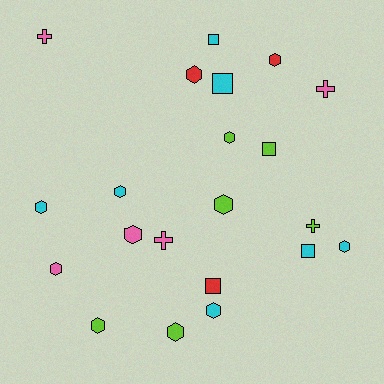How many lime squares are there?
There is 1 lime square.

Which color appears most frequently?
Cyan, with 7 objects.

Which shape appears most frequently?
Hexagon, with 12 objects.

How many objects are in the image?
There are 21 objects.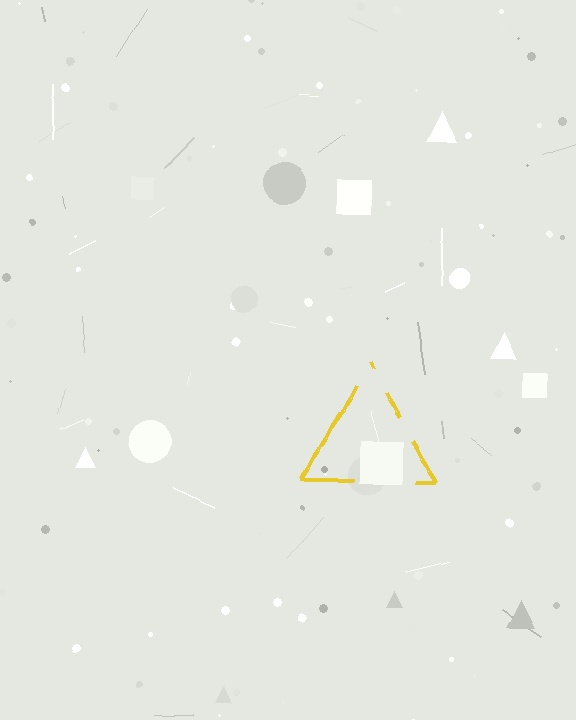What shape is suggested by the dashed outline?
The dashed outline suggests a triangle.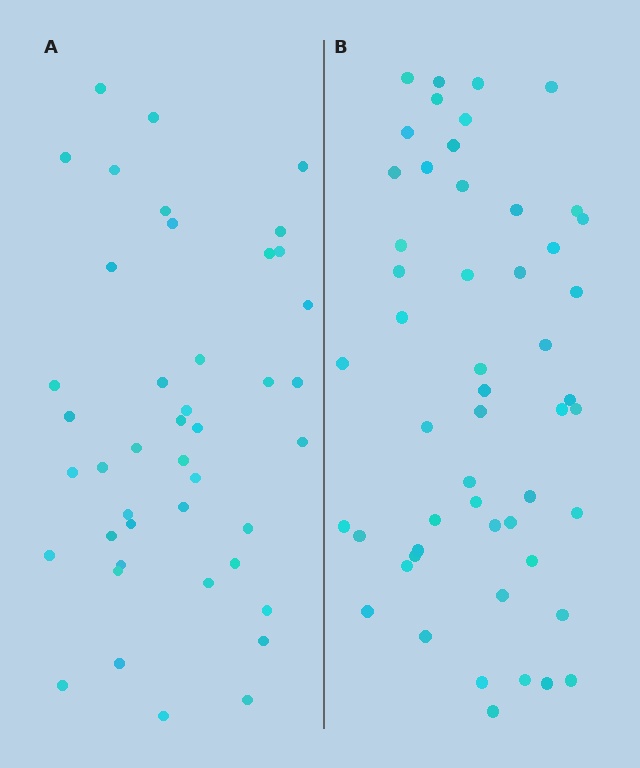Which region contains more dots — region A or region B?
Region B (the right region) has more dots.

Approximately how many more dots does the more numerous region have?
Region B has roughly 8 or so more dots than region A.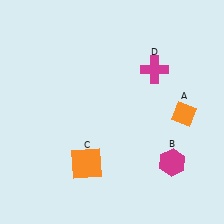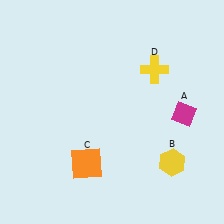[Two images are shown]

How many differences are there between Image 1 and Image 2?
There are 3 differences between the two images.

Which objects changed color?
A changed from orange to magenta. B changed from magenta to yellow. D changed from magenta to yellow.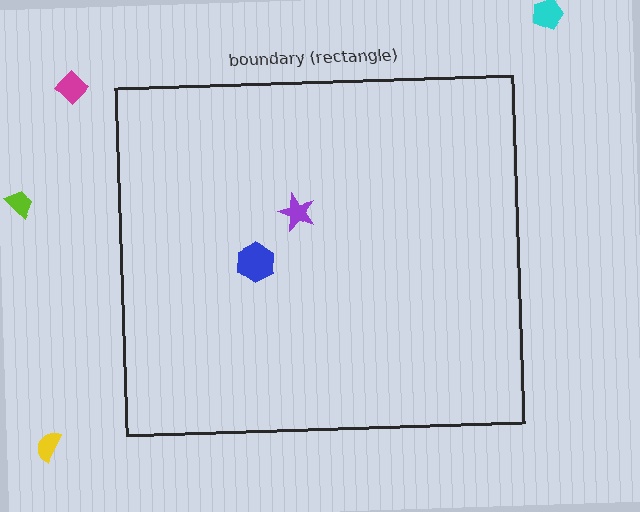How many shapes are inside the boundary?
2 inside, 4 outside.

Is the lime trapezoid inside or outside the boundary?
Outside.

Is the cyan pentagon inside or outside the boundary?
Outside.